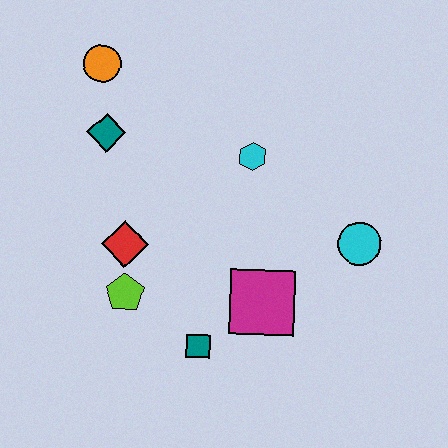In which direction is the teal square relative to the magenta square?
The teal square is to the left of the magenta square.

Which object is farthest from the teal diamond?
The cyan circle is farthest from the teal diamond.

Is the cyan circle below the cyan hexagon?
Yes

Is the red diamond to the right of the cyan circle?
No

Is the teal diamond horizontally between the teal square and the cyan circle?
No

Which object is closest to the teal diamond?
The orange circle is closest to the teal diamond.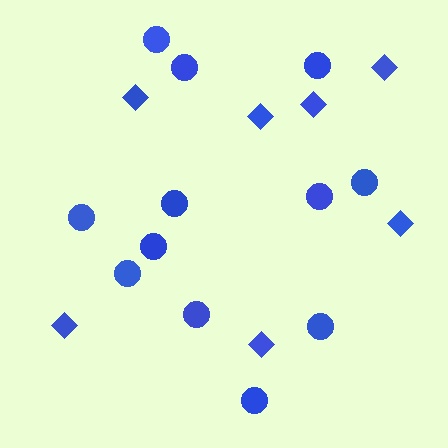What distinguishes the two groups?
There are 2 groups: one group of diamonds (7) and one group of circles (12).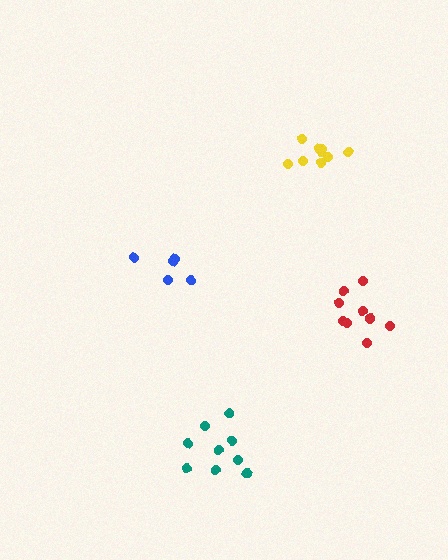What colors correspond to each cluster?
The clusters are colored: blue, teal, red, yellow.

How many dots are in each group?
Group 1: 5 dots, Group 2: 9 dots, Group 3: 9 dots, Group 4: 9 dots (32 total).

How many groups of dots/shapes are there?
There are 4 groups.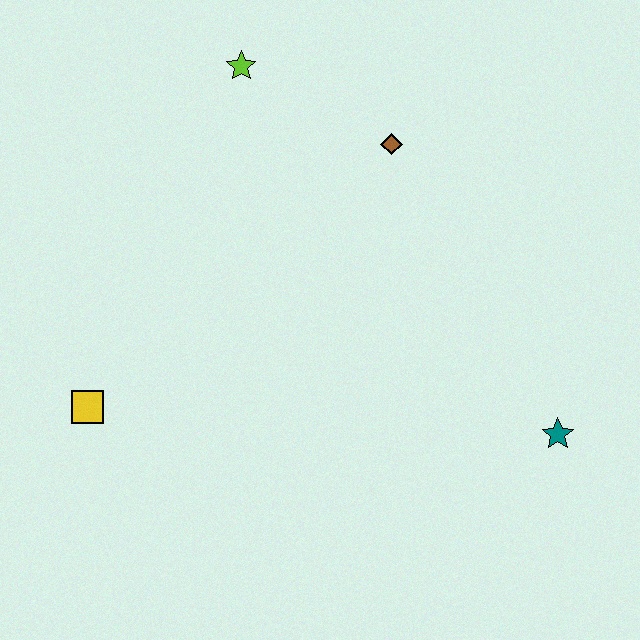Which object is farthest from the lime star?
The teal star is farthest from the lime star.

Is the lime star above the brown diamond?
Yes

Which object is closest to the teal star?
The brown diamond is closest to the teal star.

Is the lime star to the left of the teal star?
Yes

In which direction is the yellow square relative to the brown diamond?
The yellow square is to the left of the brown diamond.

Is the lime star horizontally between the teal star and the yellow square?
Yes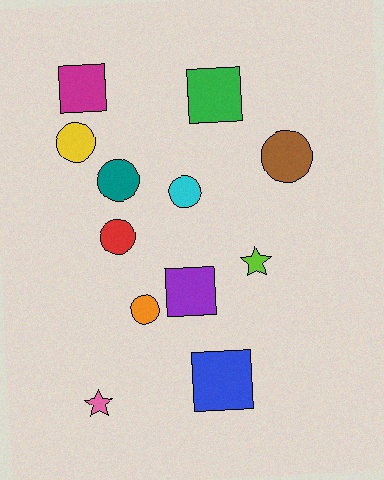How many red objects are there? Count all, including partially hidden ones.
There is 1 red object.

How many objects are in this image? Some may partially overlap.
There are 12 objects.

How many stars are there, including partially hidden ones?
There are 2 stars.